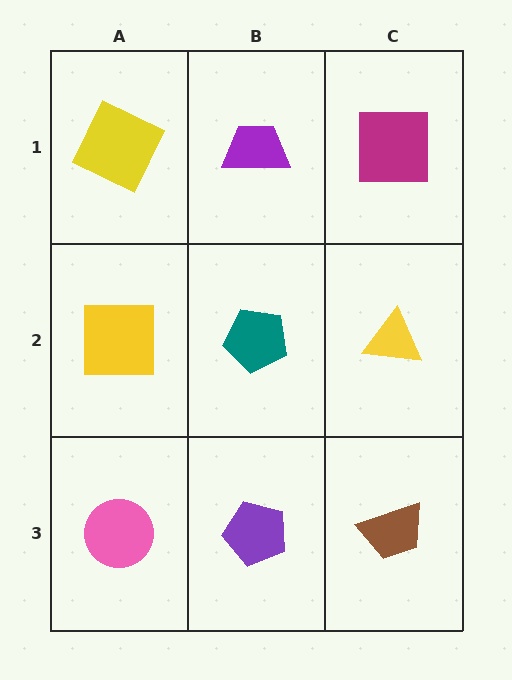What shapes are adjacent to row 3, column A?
A yellow square (row 2, column A), a purple pentagon (row 3, column B).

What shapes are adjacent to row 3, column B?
A teal pentagon (row 2, column B), a pink circle (row 3, column A), a brown trapezoid (row 3, column C).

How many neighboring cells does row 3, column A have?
2.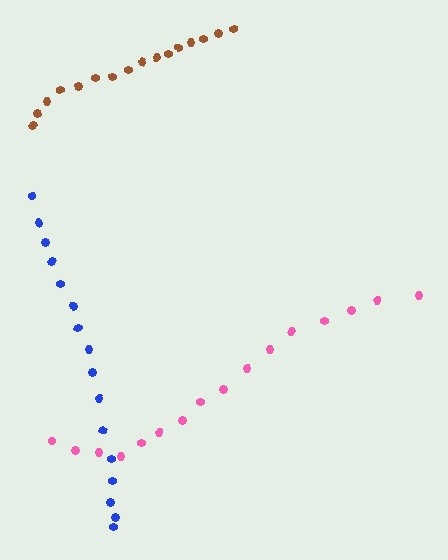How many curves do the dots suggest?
There are 3 distinct paths.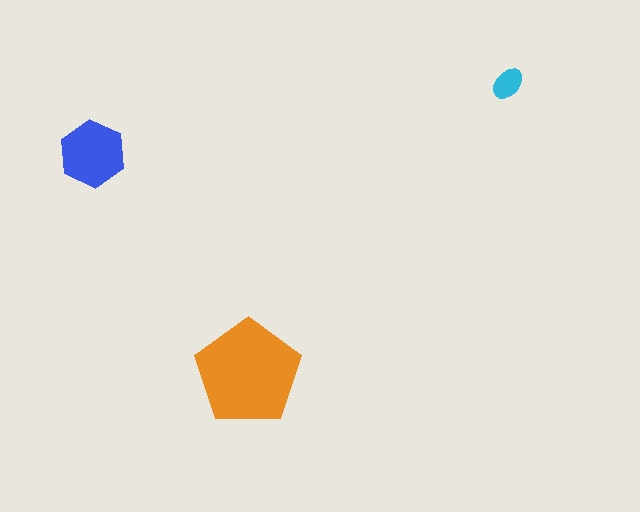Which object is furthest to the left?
The blue hexagon is leftmost.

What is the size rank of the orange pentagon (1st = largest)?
1st.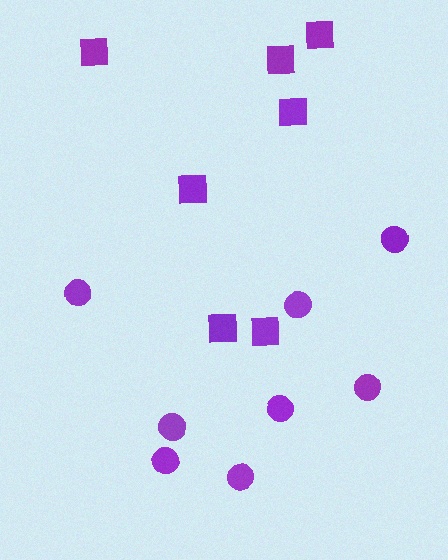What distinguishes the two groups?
There are 2 groups: one group of circles (8) and one group of squares (7).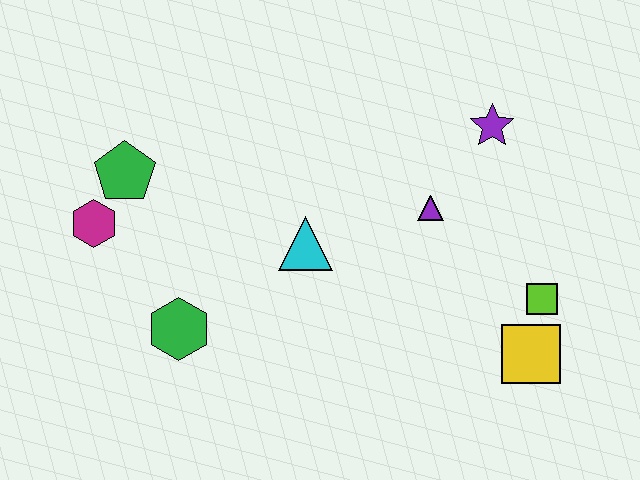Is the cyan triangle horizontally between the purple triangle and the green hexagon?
Yes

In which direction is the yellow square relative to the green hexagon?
The yellow square is to the right of the green hexagon.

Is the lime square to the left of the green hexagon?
No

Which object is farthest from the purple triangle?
The magenta hexagon is farthest from the purple triangle.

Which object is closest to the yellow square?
The lime square is closest to the yellow square.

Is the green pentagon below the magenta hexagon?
No